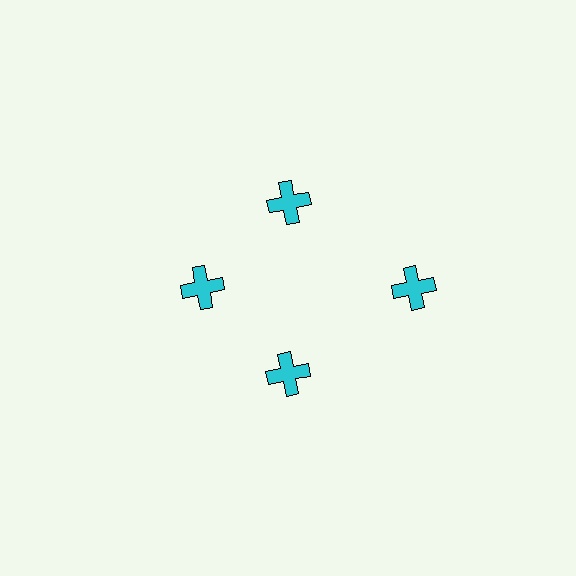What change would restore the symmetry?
The symmetry would be restored by moving it inward, back onto the ring so that all 4 crosses sit at equal angles and equal distance from the center.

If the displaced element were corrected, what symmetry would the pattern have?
It would have 4-fold rotational symmetry — the pattern would map onto itself every 90 degrees.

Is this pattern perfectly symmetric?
No. The 4 cyan crosses are arranged in a ring, but one element near the 3 o'clock position is pushed outward from the center, breaking the 4-fold rotational symmetry.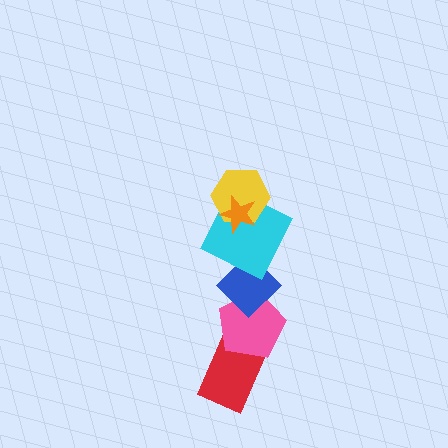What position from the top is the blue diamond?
The blue diamond is 4th from the top.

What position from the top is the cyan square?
The cyan square is 3rd from the top.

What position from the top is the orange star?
The orange star is 1st from the top.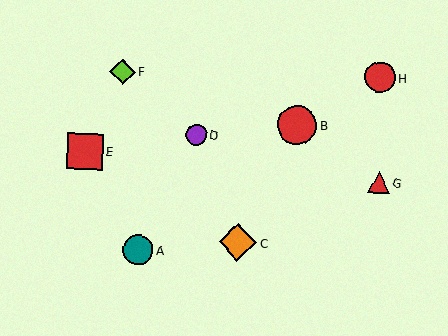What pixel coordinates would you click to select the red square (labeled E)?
Click at (85, 151) to select the red square E.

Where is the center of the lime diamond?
The center of the lime diamond is at (122, 72).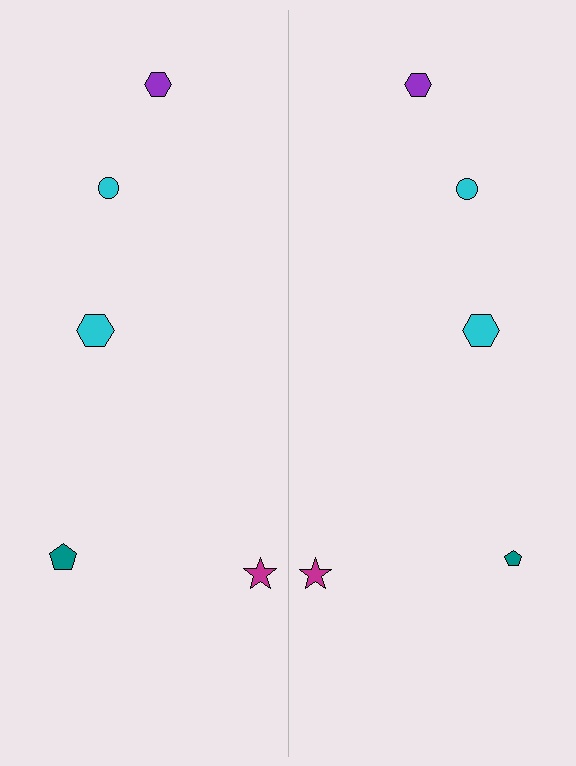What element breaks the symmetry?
The teal pentagon on the right side has a different size than its mirror counterpart.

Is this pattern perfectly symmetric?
No, the pattern is not perfectly symmetric. The teal pentagon on the right side has a different size than its mirror counterpart.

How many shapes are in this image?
There are 10 shapes in this image.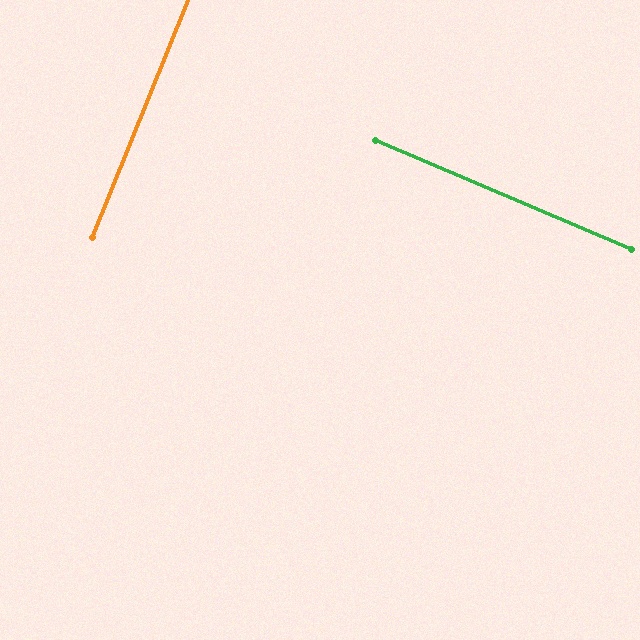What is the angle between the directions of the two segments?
Approximately 89 degrees.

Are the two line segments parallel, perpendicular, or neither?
Perpendicular — they meet at approximately 89°.